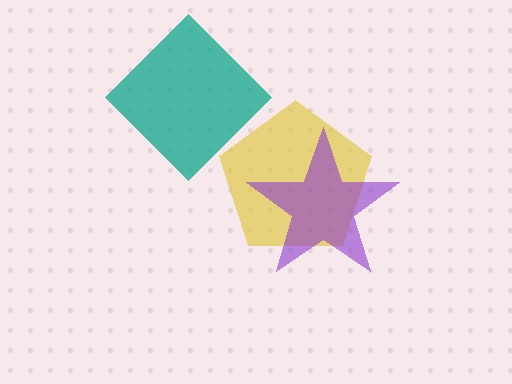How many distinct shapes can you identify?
There are 3 distinct shapes: a teal diamond, a yellow pentagon, a purple star.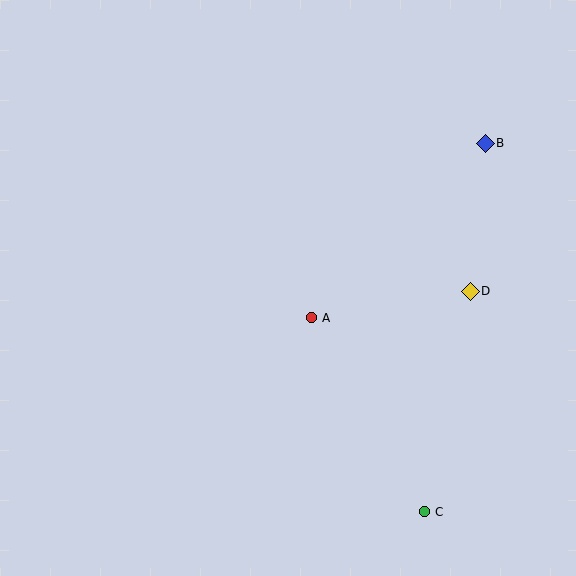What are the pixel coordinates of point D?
Point D is at (470, 291).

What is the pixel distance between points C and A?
The distance between C and A is 224 pixels.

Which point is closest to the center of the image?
Point A at (311, 318) is closest to the center.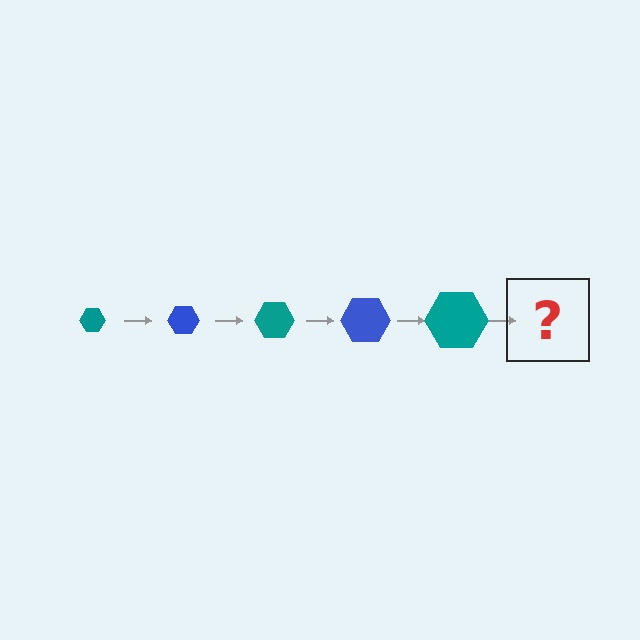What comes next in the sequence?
The next element should be a blue hexagon, larger than the previous one.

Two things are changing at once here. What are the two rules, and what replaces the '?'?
The two rules are that the hexagon grows larger each step and the color cycles through teal and blue. The '?' should be a blue hexagon, larger than the previous one.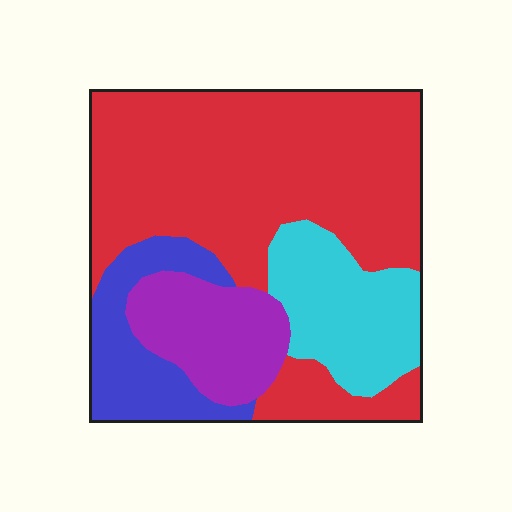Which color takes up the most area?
Red, at roughly 55%.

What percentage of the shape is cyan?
Cyan covers 17% of the shape.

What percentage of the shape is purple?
Purple takes up about one eighth (1/8) of the shape.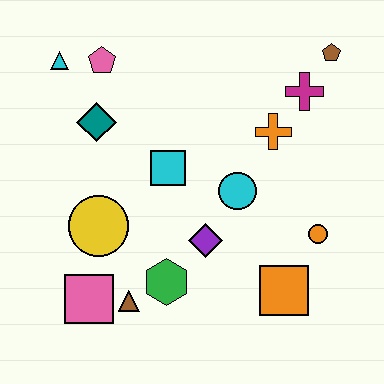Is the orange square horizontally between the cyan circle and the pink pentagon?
No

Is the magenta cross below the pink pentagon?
Yes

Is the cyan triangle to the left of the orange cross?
Yes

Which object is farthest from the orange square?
The cyan triangle is farthest from the orange square.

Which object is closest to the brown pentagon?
The magenta cross is closest to the brown pentagon.